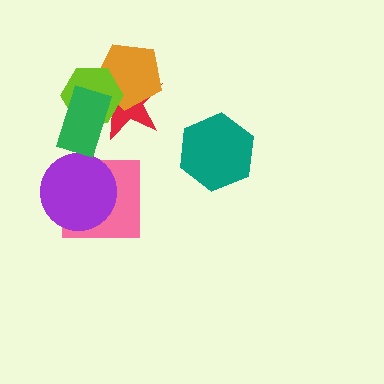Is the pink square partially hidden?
Yes, it is partially covered by another shape.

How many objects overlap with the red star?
3 objects overlap with the red star.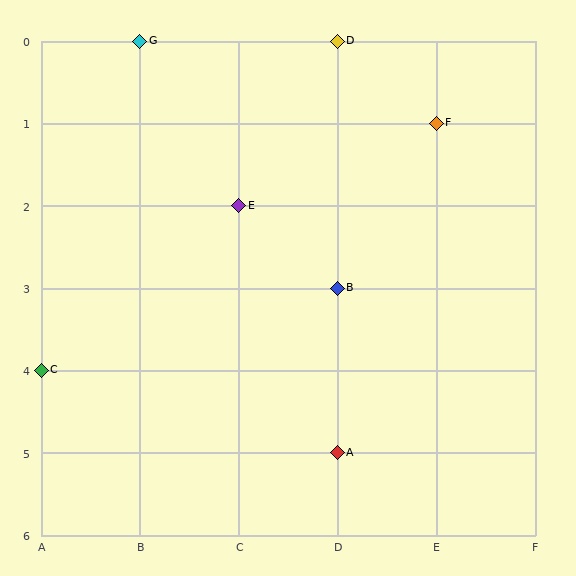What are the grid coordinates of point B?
Point B is at grid coordinates (D, 3).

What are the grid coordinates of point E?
Point E is at grid coordinates (C, 2).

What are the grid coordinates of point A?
Point A is at grid coordinates (D, 5).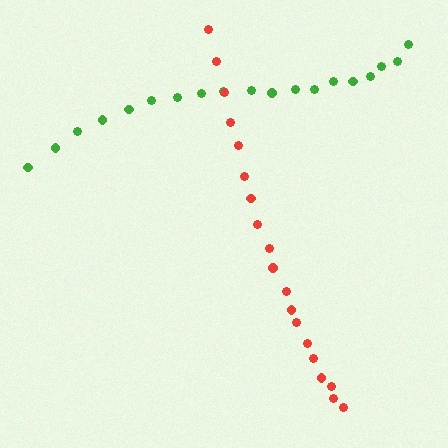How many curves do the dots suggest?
There are 2 distinct paths.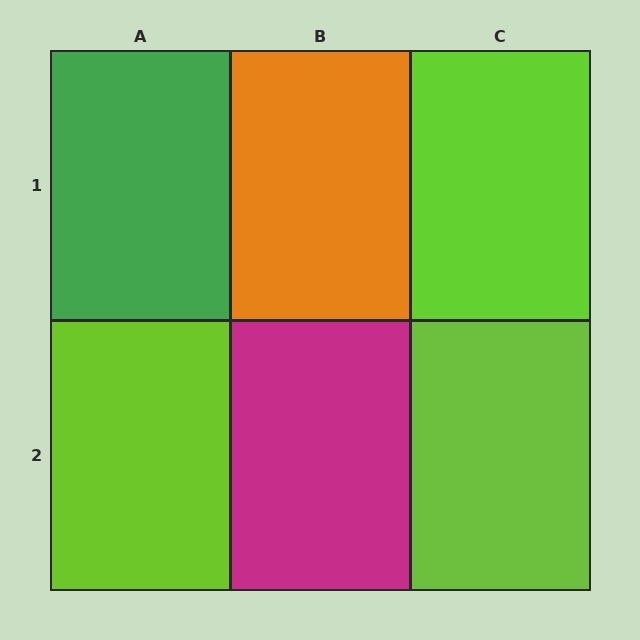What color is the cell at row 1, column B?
Orange.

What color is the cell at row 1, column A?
Green.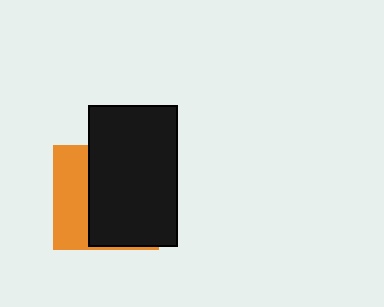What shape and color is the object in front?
The object in front is a black rectangle.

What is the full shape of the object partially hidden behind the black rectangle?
The partially hidden object is an orange square.